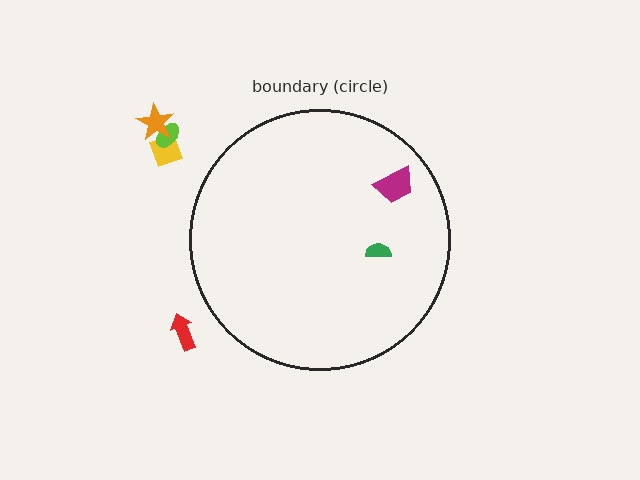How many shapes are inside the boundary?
2 inside, 4 outside.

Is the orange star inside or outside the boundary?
Outside.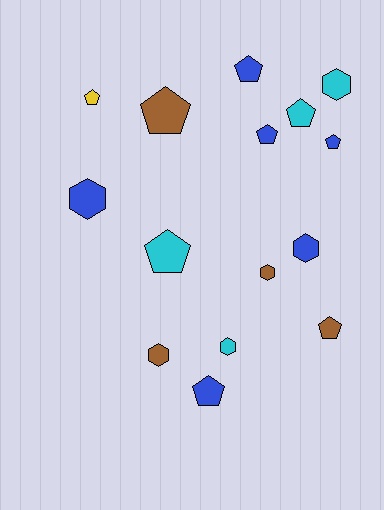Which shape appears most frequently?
Pentagon, with 9 objects.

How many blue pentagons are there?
There are 4 blue pentagons.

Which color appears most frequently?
Blue, with 6 objects.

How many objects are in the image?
There are 15 objects.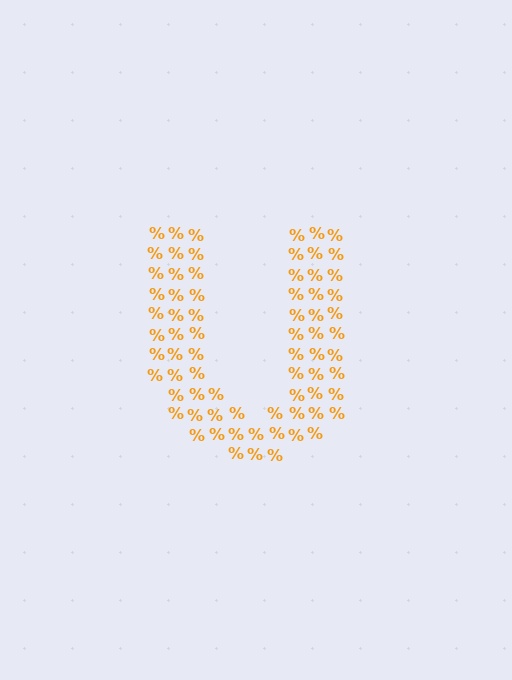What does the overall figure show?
The overall figure shows the letter U.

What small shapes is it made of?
It is made of small percent signs.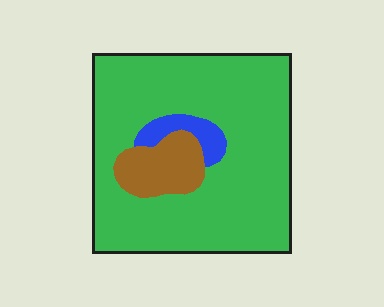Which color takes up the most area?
Green, at roughly 85%.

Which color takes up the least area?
Blue, at roughly 5%.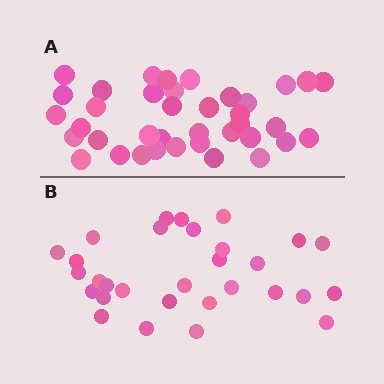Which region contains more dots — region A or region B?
Region A (the top region) has more dots.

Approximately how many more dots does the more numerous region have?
Region A has roughly 8 or so more dots than region B.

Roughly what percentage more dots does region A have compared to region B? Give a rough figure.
About 25% more.